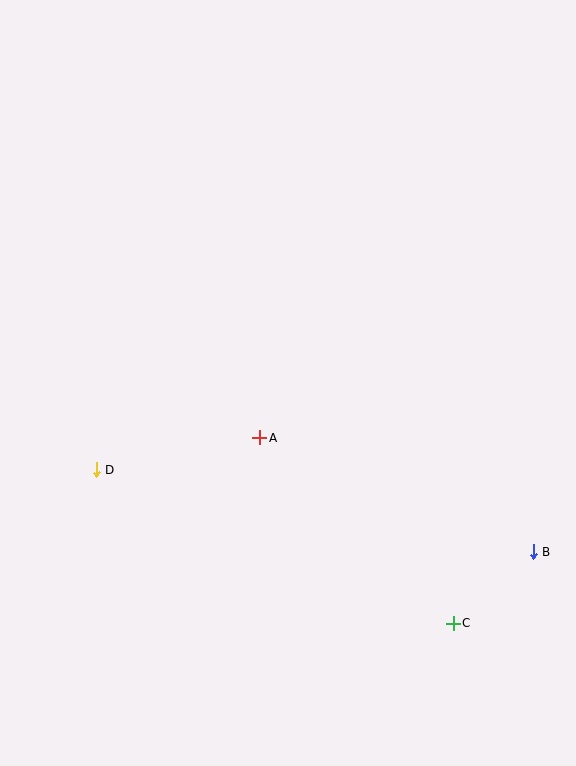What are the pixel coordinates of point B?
Point B is at (533, 552).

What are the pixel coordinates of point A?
Point A is at (260, 438).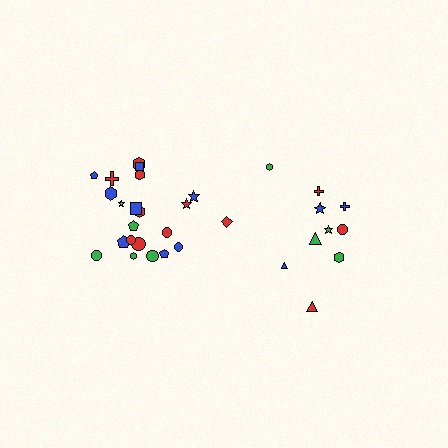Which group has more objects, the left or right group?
The left group.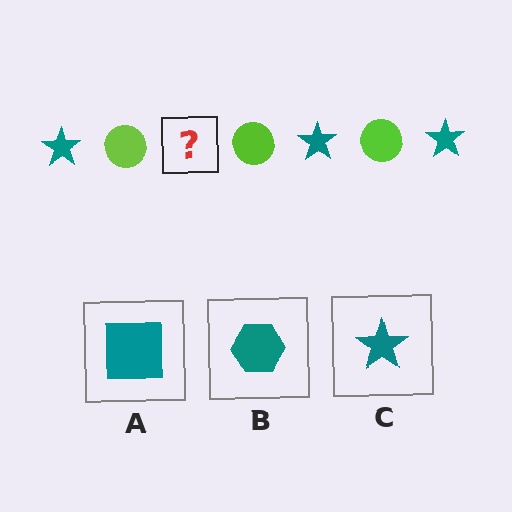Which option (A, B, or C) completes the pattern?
C.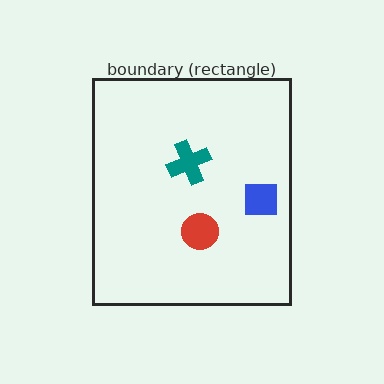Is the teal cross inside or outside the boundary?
Inside.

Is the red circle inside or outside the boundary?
Inside.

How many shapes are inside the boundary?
3 inside, 0 outside.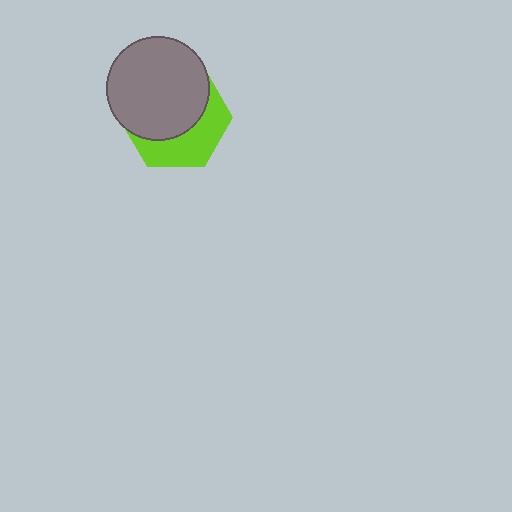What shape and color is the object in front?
The object in front is a gray circle.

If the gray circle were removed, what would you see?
You would see the complete lime hexagon.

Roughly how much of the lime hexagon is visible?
A small part of it is visible (roughly 40%).